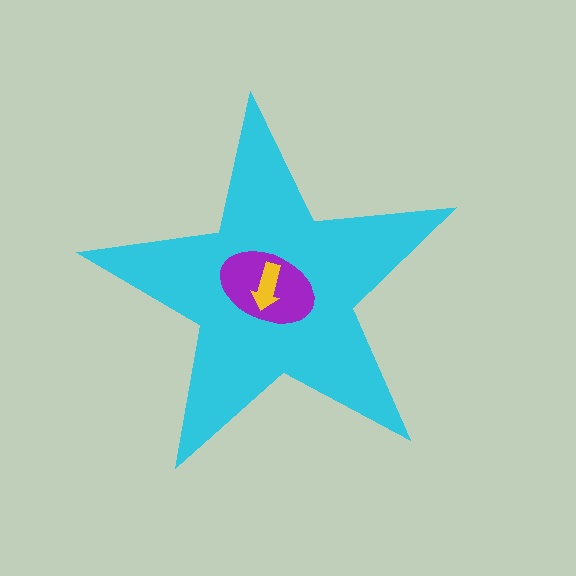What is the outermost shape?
The cyan star.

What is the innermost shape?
The yellow arrow.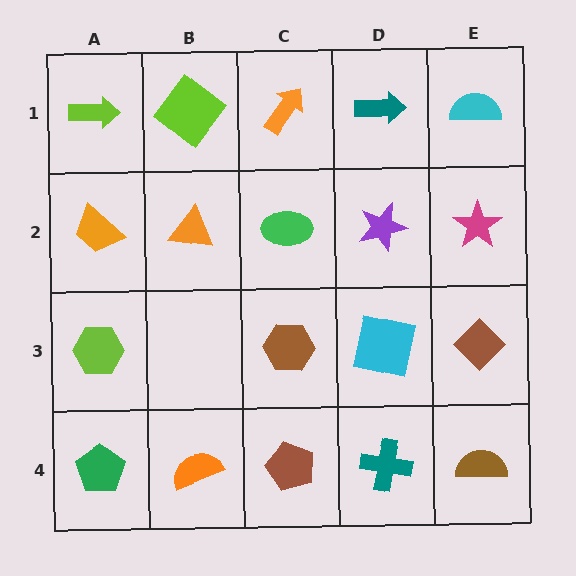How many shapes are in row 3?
4 shapes.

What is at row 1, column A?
A lime arrow.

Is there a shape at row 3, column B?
No, that cell is empty.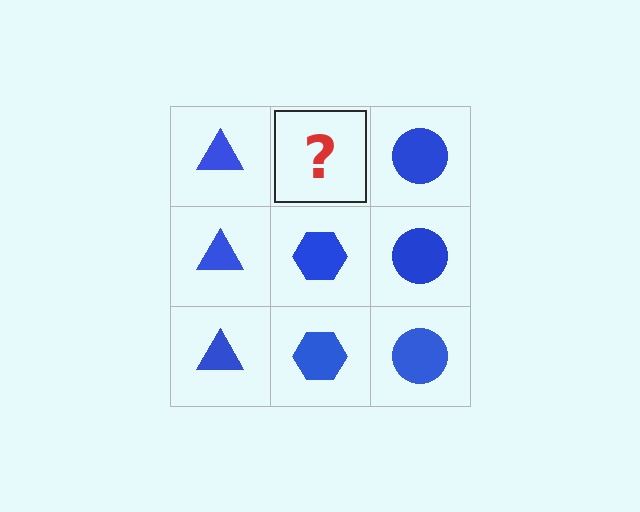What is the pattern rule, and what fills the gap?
The rule is that each column has a consistent shape. The gap should be filled with a blue hexagon.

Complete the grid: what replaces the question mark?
The question mark should be replaced with a blue hexagon.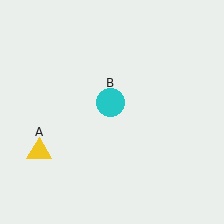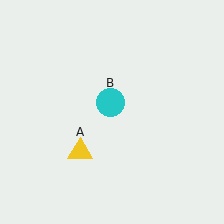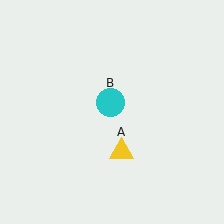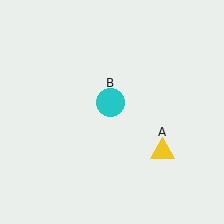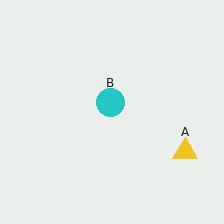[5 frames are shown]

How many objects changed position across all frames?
1 object changed position: yellow triangle (object A).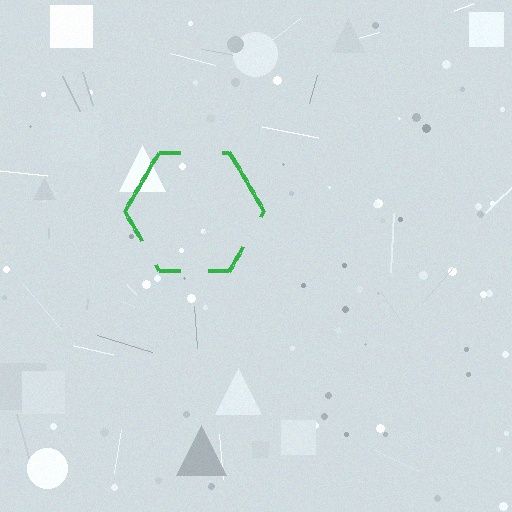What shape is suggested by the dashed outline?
The dashed outline suggests a hexagon.